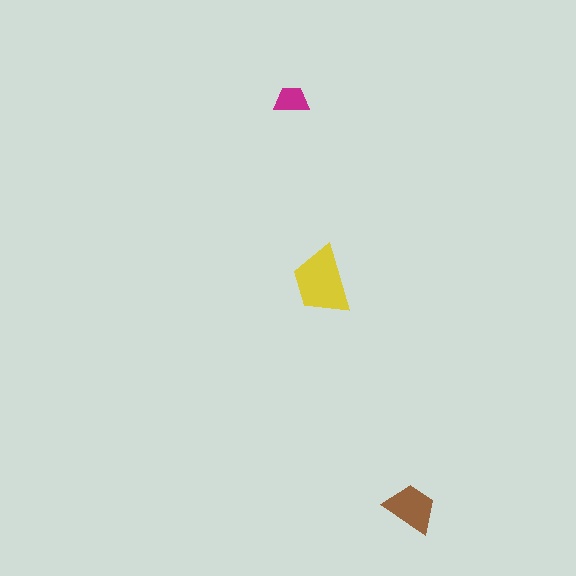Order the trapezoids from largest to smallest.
the yellow one, the brown one, the magenta one.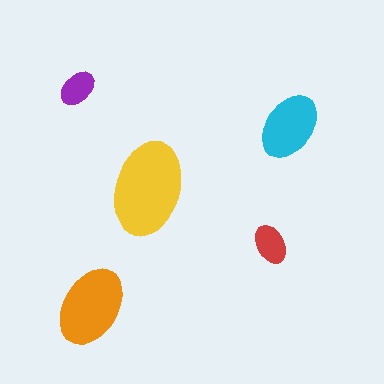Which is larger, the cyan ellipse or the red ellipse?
The cyan one.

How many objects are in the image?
There are 5 objects in the image.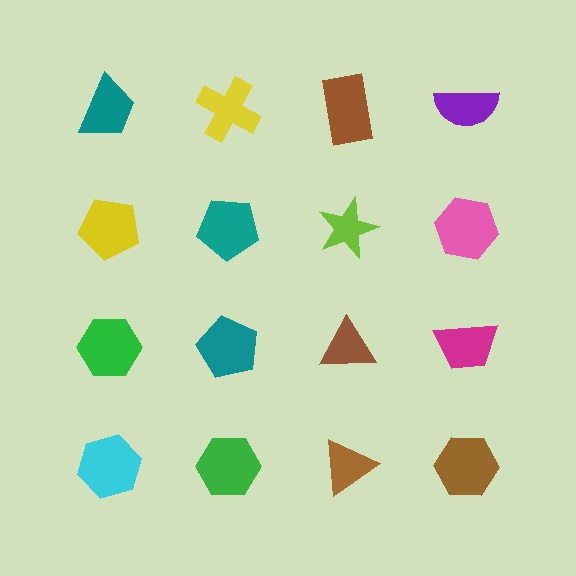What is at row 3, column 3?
A brown triangle.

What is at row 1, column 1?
A teal trapezoid.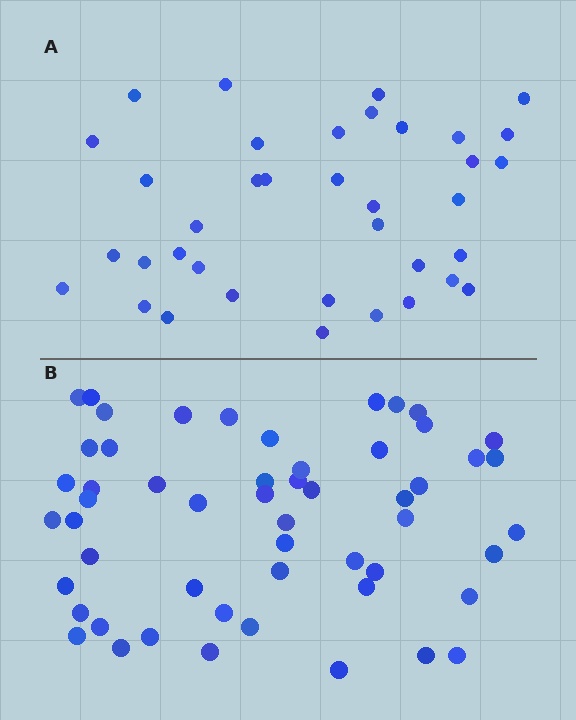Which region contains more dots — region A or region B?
Region B (the bottom region) has more dots.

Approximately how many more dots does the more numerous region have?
Region B has approximately 15 more dots than region A.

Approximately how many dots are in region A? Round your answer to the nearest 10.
About 40 dots. (The exact count is 37, which rounds to 40.)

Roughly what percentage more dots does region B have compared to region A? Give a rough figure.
About 45% more.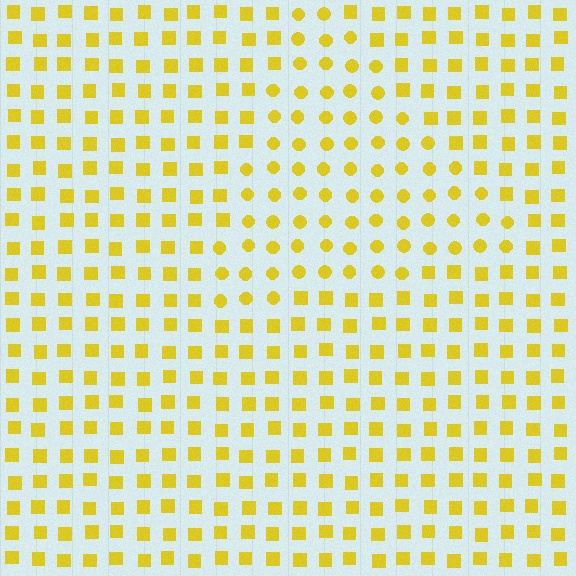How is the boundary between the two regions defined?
The boundary is defined by a change in element shape: circles inside vs. squares outside. All elements share the same color and spacing.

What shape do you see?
I see a triangle.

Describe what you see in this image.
The image is filled with small yellow elements arranged in a uniform grid. A triangle-shaped region contains circles, while the surrounding area contains squares. The boundary is defined purely by the change in element shape.